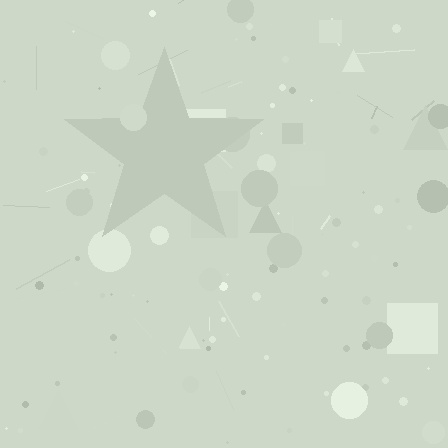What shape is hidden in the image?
A star is hidden in the image.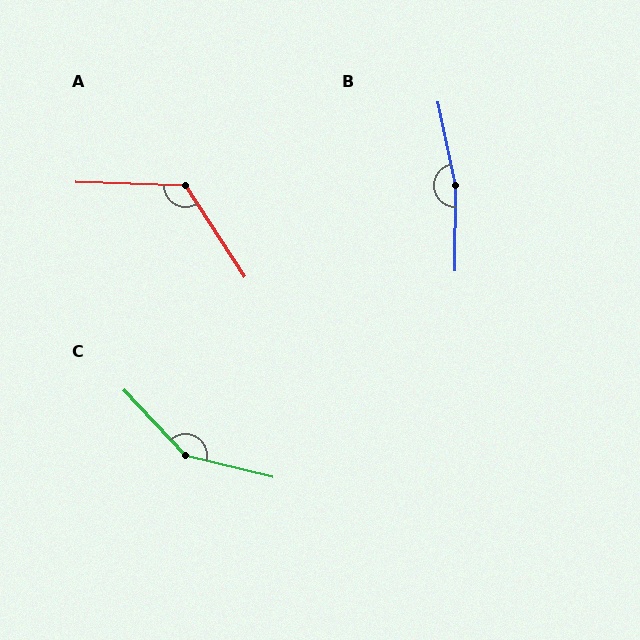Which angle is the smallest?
A, at approximately 125 degrees.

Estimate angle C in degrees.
Approximately 147 degrees.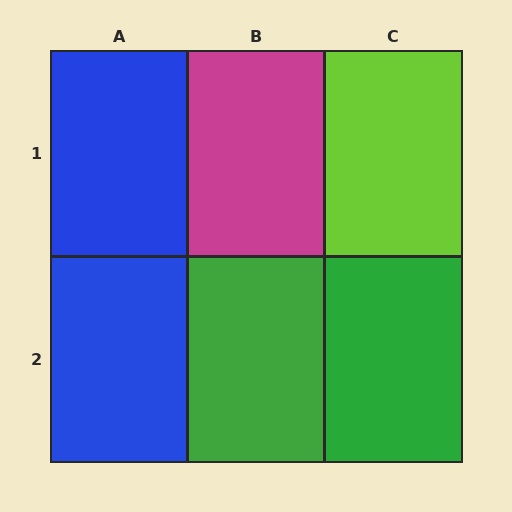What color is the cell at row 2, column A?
Blue.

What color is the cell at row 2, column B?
Green.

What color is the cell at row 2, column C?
Green.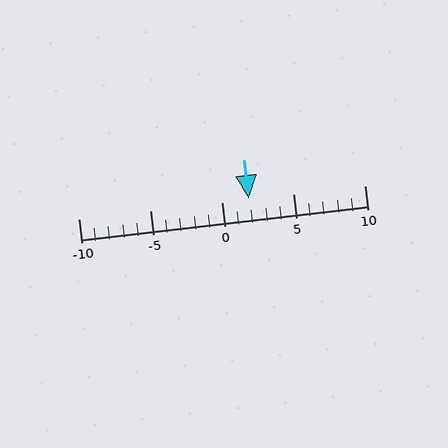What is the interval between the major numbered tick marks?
The major tick marks are spaced 5 units apart.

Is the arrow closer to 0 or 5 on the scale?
The arrow is closer to 0.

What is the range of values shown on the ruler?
The ruler shows values from -10 to 10.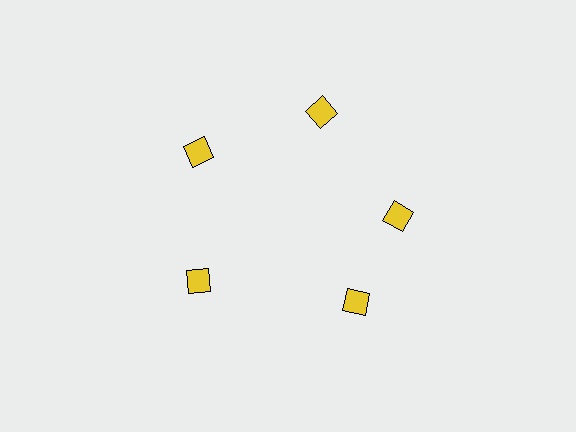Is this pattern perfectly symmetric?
No. The 5 yellow diamonds are arranged in a ring, but one element near the 5 o'clock position is rotated out of alignment along the ring, breaking the 5-fold rotational symmetry.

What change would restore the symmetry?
The symmetry would be restored by rotating it back into even spacing with its neighbors so that all 5 diamonds sit at equal angles and equal distance from the center.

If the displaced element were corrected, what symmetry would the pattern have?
It would have 5-fold rotational symmetry — the pattern would map onto itself every 72 degrees.